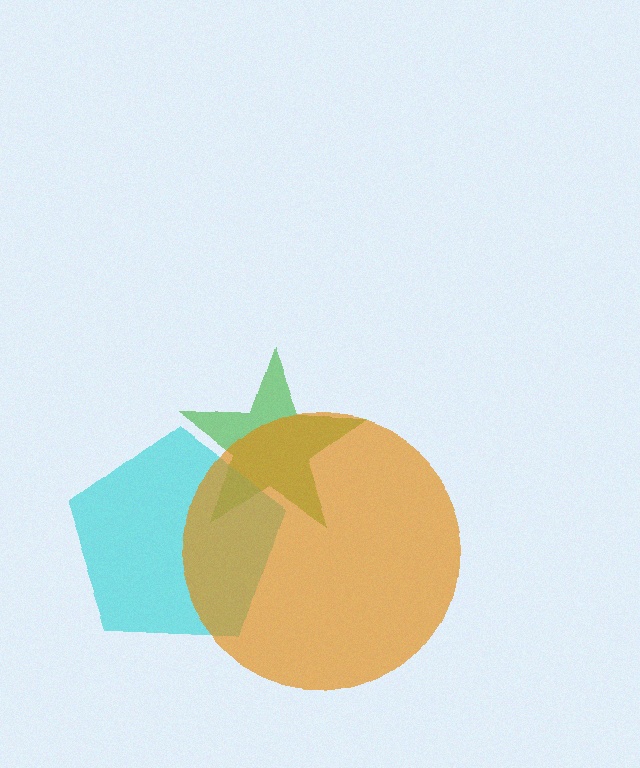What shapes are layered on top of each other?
The layered shapes are: a green star, a cyan pentagon, an orange circle.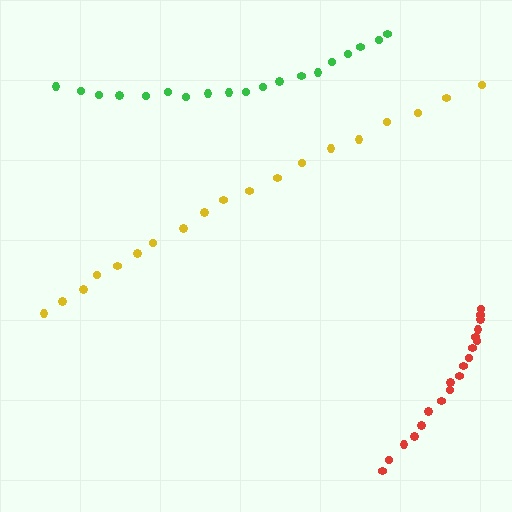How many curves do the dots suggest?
There are 3 distinct paths.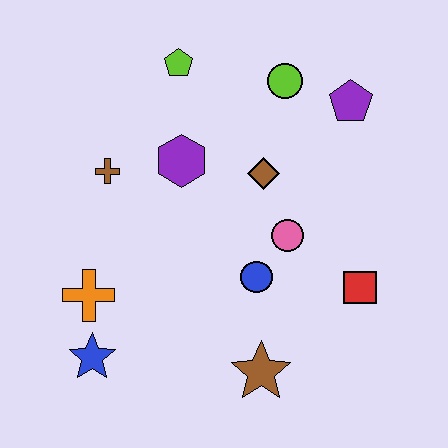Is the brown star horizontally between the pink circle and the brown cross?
Yes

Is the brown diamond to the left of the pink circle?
Yes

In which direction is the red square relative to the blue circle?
The red square is to the right of the blue circle.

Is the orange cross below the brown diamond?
Yes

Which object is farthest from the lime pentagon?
The brown star is farthest from the lime pentagon.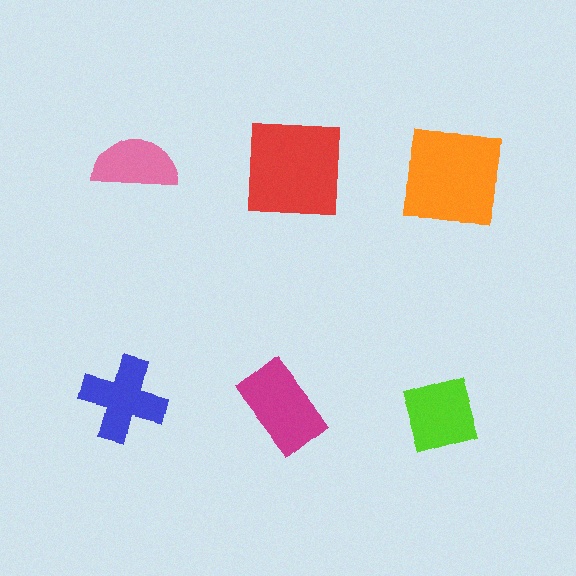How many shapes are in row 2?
3 shapes.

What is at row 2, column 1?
A blue cross.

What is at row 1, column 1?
A pink semicircle.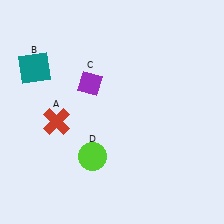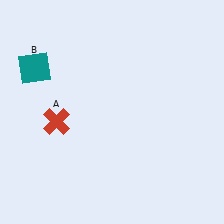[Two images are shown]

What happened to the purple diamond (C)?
The purple diamond (C) was removed in Image 2. It was in the top-left area of Image 1.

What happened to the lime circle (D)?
The lime circle (D) was removed in Image 2. It was in the bottom-left area of Image 1.